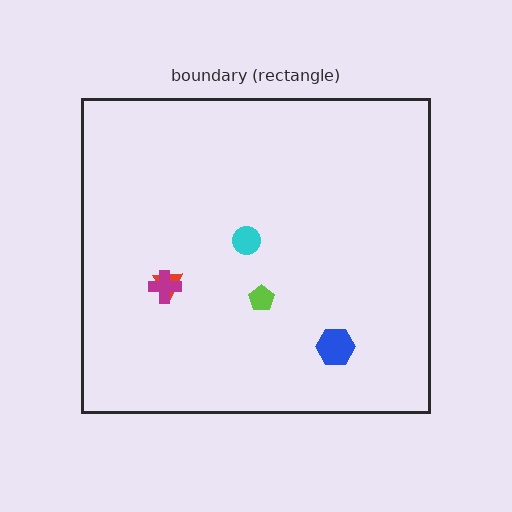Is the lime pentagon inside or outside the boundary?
Inside.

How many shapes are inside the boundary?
5 inside, 0 outside.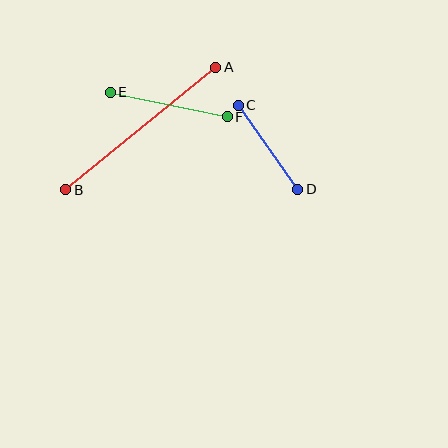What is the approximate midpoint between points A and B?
The midpoint is at approximately (141, 129) pixels.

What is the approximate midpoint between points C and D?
The midpoint is at approximately (268, 147) pixels.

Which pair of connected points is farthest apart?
Points A and B are farthest apart.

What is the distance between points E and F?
The distance is approximately 120 pixels.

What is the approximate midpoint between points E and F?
The midpoint is at approximately (169, 104) pixels.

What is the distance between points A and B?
The distance is approximately 194 pixels.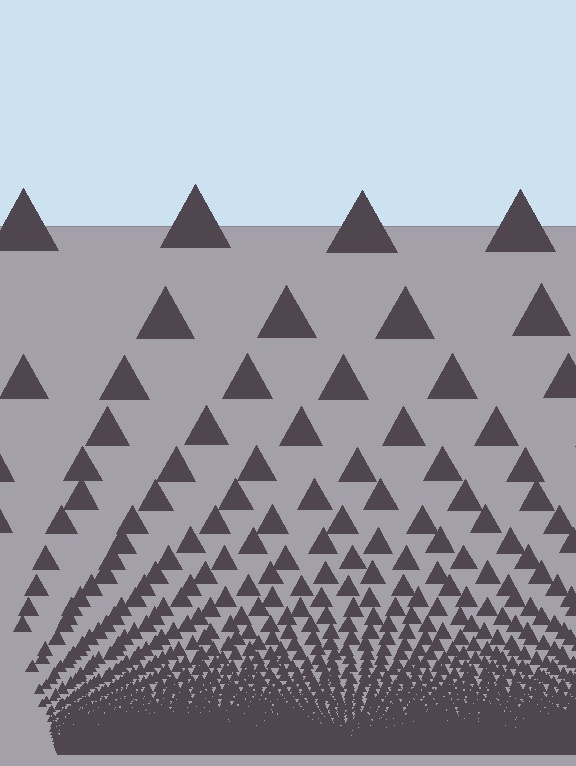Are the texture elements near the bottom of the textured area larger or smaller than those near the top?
Smaller. The gradient is inverted — elements near the bottom are smaller and denser.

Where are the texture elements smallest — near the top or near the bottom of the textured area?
Near the bottom.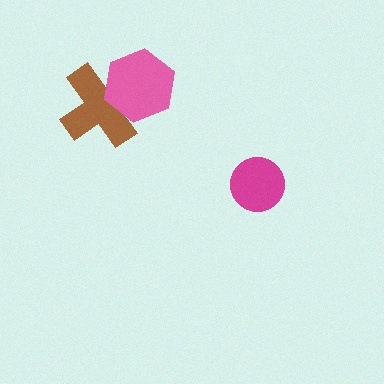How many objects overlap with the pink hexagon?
1 object overlaps with the pink hexagon.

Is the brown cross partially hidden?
Yes, it is partially covered by another shape.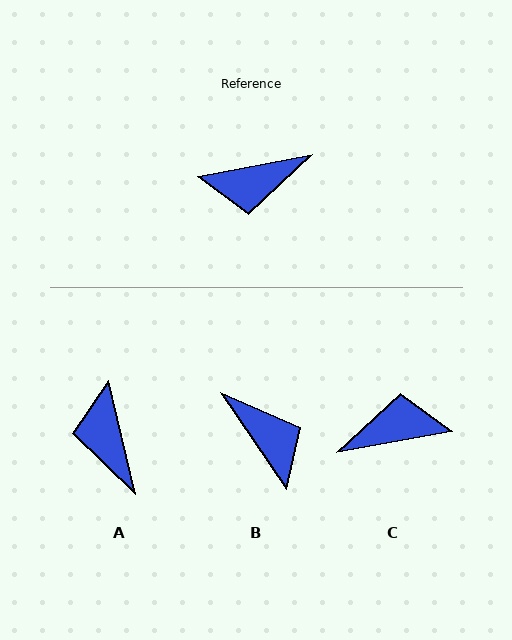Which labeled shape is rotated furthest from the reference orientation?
C, about 180 degrees away.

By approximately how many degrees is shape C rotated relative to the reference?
Approximately 180 degrees counter-clockwise.